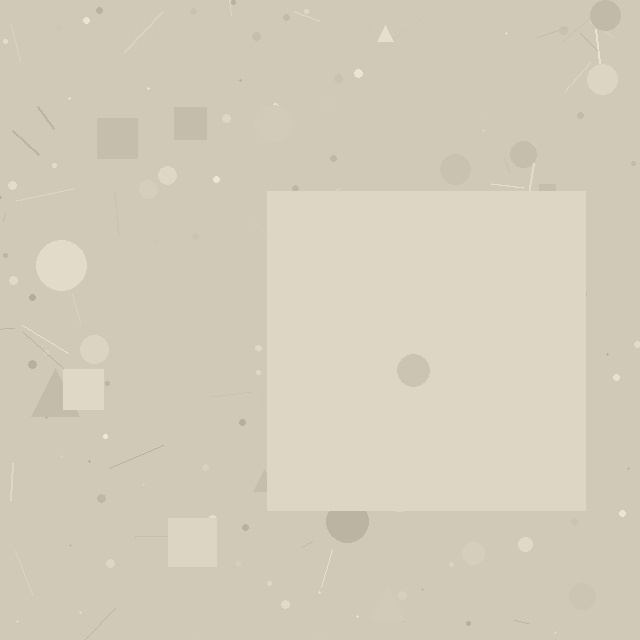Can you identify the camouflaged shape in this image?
The camouflaged shape is a square.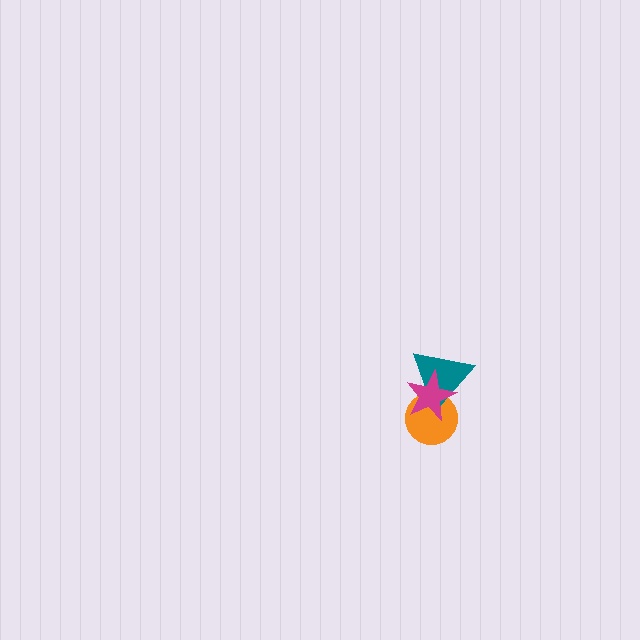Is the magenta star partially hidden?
No, no other shape covers it.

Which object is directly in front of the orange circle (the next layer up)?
The teal triangle is directly in front of the orange circle.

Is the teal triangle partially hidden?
Yes, it is partially covered by another shape.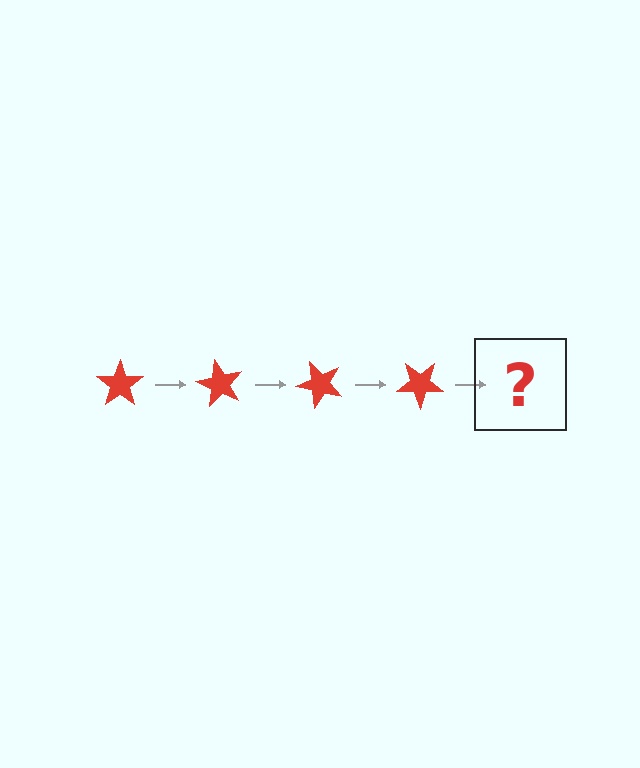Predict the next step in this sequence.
The next step is a red star rotated 240 degrees.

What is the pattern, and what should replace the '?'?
The pattern is that the star rotates 60 degrees each step. The '?' should be a red star rotated 240 degrees.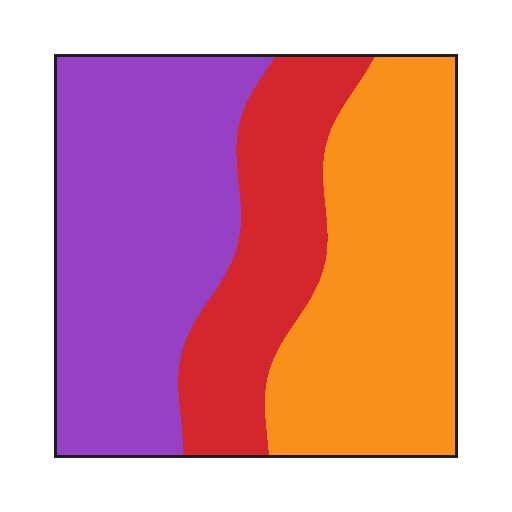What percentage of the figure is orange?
Orange takes up about three eighths (3/8) of the figure.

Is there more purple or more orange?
Purple.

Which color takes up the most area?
Purple, at roughly 40%.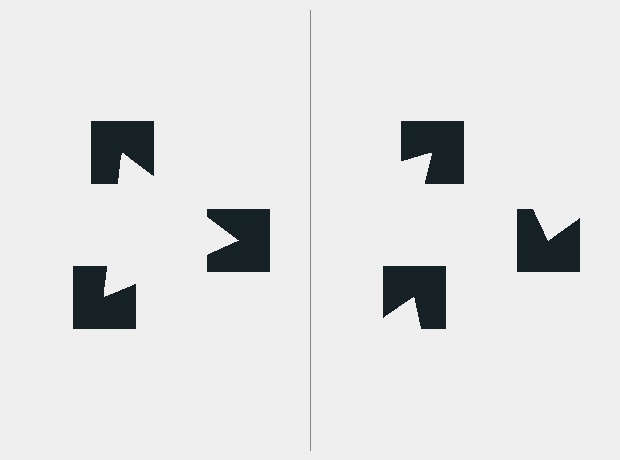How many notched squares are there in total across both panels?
6 — 3 on each side.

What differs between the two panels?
The notched squares are positioned identically on both sides; only the wedge orientations differ. On the left they align to a triangle; on the right they are misaligned.